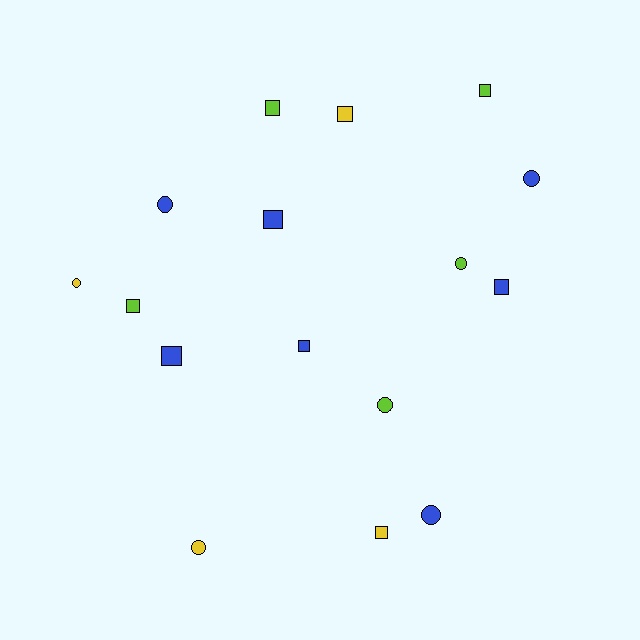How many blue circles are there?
There are 3 blue circles.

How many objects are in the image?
There are 16 objects.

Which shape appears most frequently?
Square, with 9 objects.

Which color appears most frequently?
Blue, with 7 objects.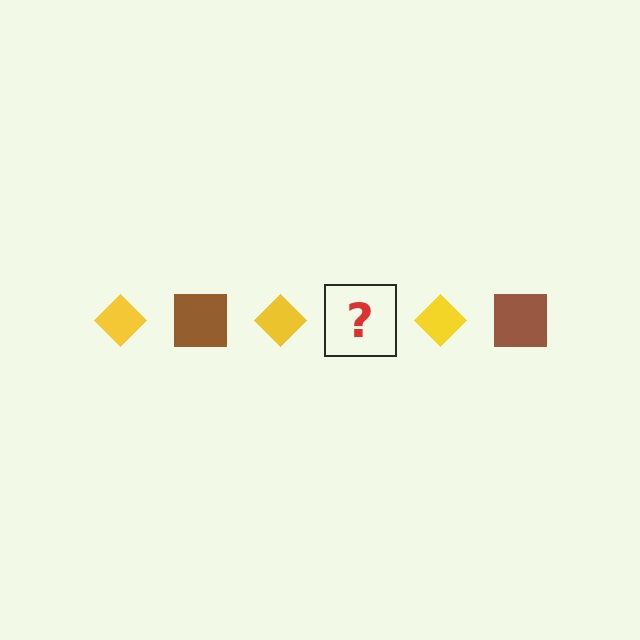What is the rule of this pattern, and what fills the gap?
The rule is that the pattern alternates between yellow diamond and brown square. The gap should be filled with a brown square.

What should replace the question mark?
The question mark should be replaced with a brown square.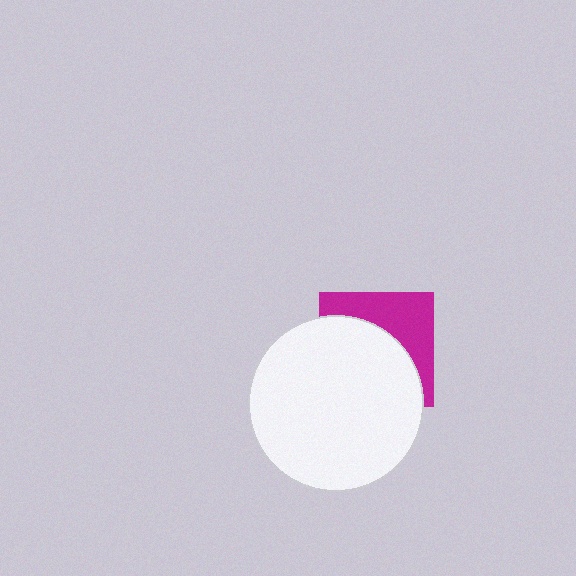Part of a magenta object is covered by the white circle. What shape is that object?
It is a square.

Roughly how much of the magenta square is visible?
A small part of it is visible (roughly 40%).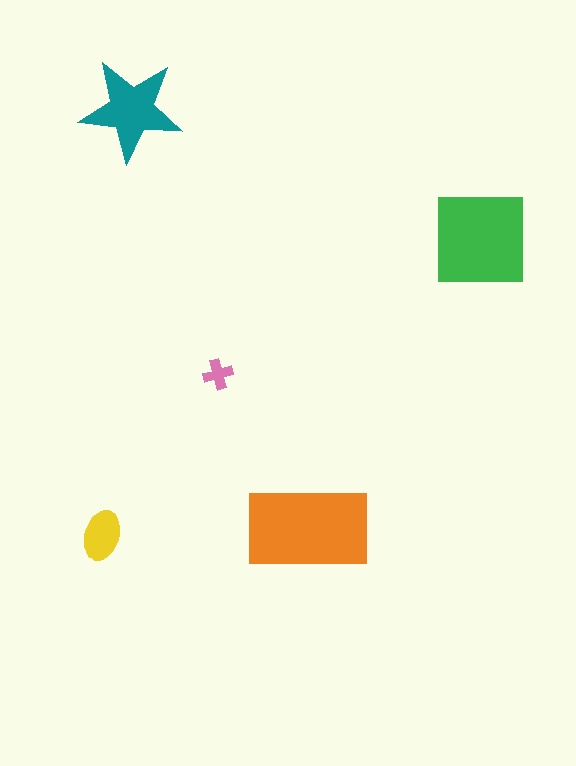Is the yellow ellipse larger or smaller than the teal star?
Smaller.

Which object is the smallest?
The pink cross.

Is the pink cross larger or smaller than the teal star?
Smaller.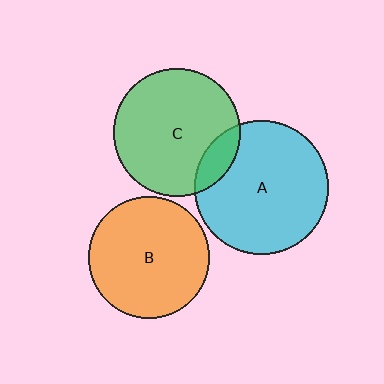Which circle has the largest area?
Circle A (cyan).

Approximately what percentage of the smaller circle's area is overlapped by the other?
Approximately 15%.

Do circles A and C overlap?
Yes.